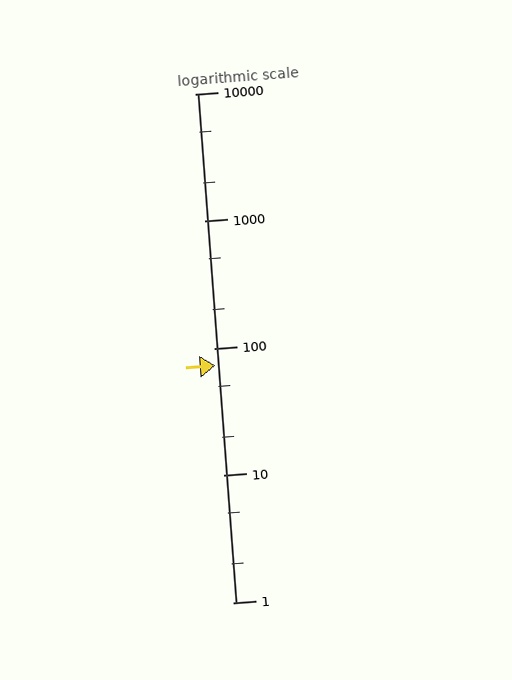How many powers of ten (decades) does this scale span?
The scale spans 4 decades, from 1 to 10000.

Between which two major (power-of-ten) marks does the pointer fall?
The pointer is between 10 and 100.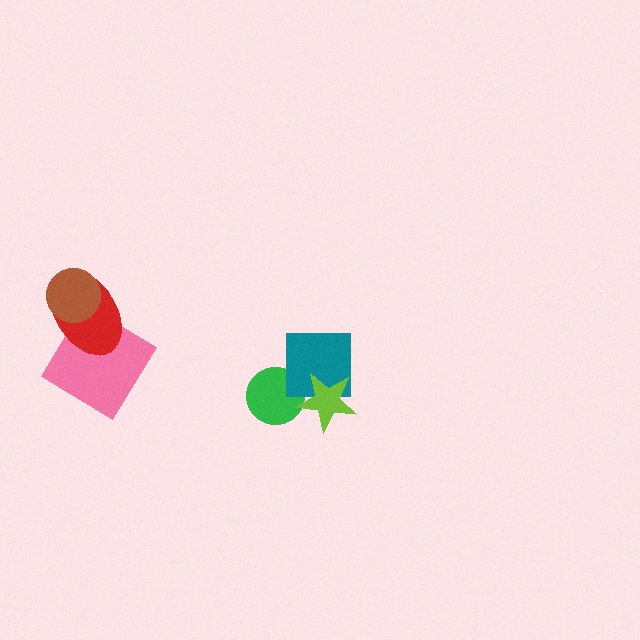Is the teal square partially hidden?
Yes, it is partially covered by another shape.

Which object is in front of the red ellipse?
The brown circle is in front of the red ellipse.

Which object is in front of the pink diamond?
The red ellipse is in front of the pink diamond.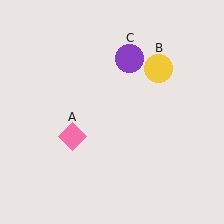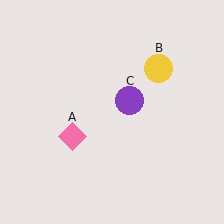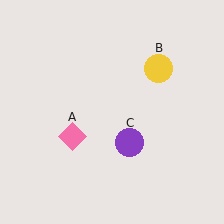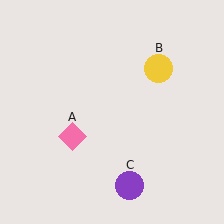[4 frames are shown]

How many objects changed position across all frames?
1 object changed position: purple circle (object C).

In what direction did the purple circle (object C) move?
The purple circle (object C) moved down.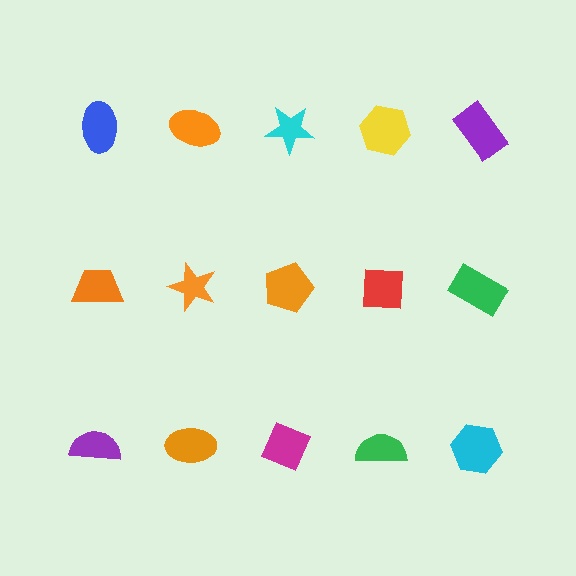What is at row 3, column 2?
An orange ellipse.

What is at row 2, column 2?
An orange star.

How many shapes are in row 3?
5 shapes.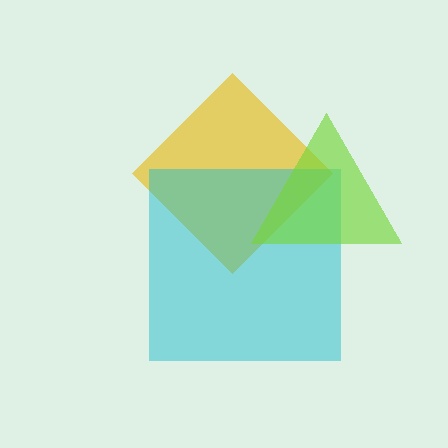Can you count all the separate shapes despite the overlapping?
Yes, there are 3 separate shapes.